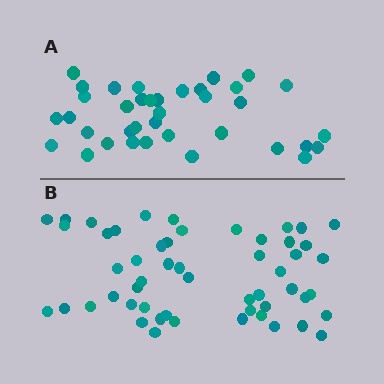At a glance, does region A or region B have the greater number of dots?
Region B (the bottom region) has more dots.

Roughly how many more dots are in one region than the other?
Region B has approximately 15 more dots than region A.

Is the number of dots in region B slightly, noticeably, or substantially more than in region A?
Region B has noticeably more, but not dramatically so. The ratio is roughly 1.4 to 1.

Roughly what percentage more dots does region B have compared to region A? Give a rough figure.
About 45% more.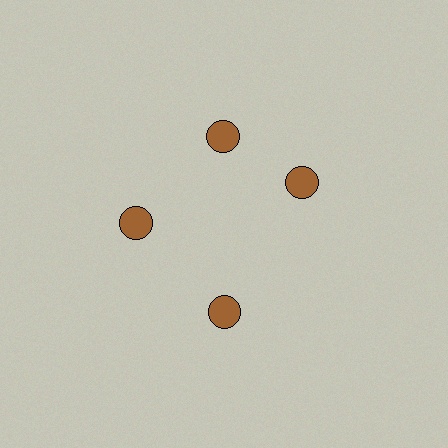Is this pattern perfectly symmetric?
No. The 4 brown circles are arranged in a ring, but one element near the 3 o'clock position is rotated out of alignment along the ring, breaking the 4-fold rotational symmetry.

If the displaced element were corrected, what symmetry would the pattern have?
It would have 4-fold rotational symmetry — the pattern would map onto itself every 90 degrees.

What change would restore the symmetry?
The symmetry would be restored by rotating it back into even spacing with its neighbors so that all 4 circles sit at equal angles and equal distance from the center.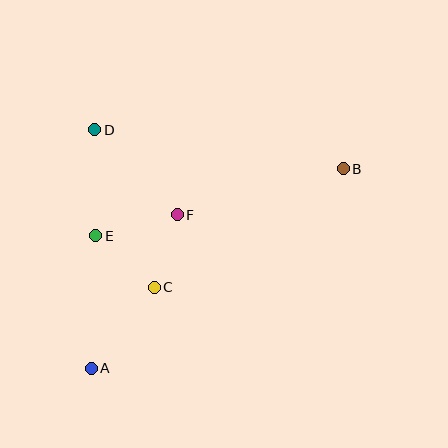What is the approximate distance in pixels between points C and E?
The distance between C and E is approximately 78 pixels.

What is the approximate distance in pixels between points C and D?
The distance between C and D is approximately 168 pixels.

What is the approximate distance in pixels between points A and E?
The distance between A and E is approximately 133 pixels.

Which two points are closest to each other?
Points C and F are closest to each other.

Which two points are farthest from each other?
Points A and B are farthest from each other.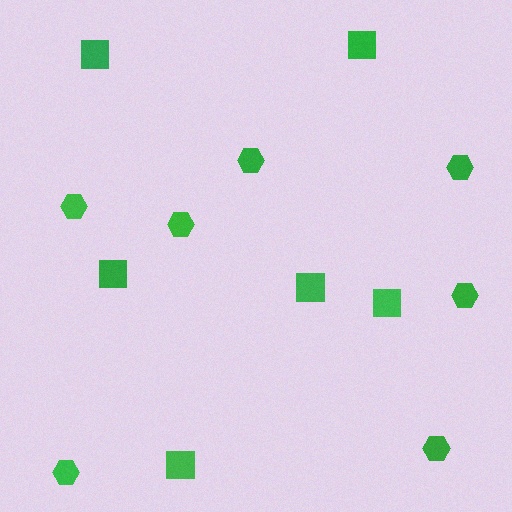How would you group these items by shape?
There are 2 groups: one group of hexagons (7) and one group of squares (6).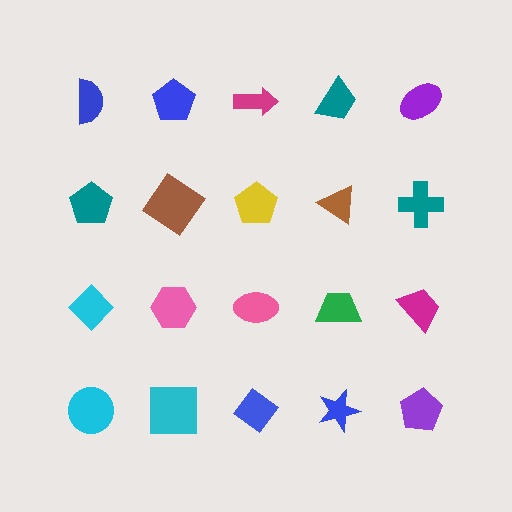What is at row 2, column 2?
A brown diamond.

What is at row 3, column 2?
A pink hexagon.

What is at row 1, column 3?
A magenta arrow.